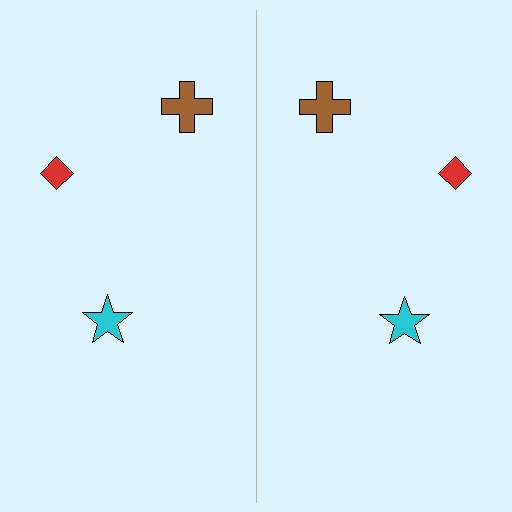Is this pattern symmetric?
Yes, this pattern has bilateral (reflection) symmetry.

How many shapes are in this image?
There are 6 shapes in this image.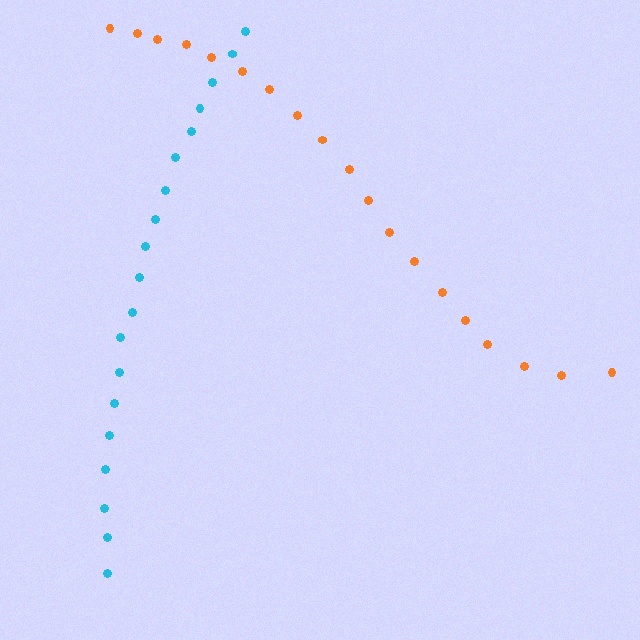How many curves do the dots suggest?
There are 2 distinct paths.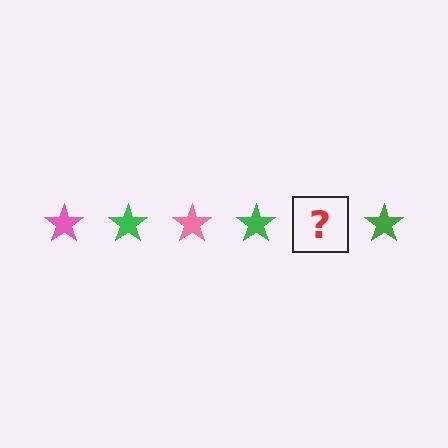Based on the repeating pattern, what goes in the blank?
The blank should be a pink star.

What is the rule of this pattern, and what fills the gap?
The rule is that the pattern cycles through pink, green stars. The gap should be filled with a pink star.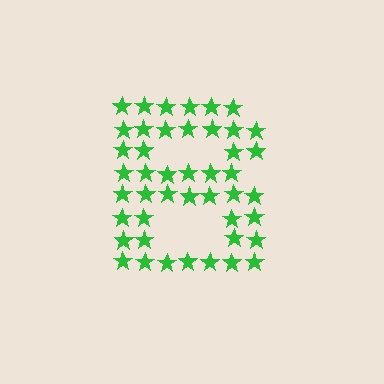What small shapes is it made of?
It is made of small stars.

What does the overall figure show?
The overall figure shows the letter B.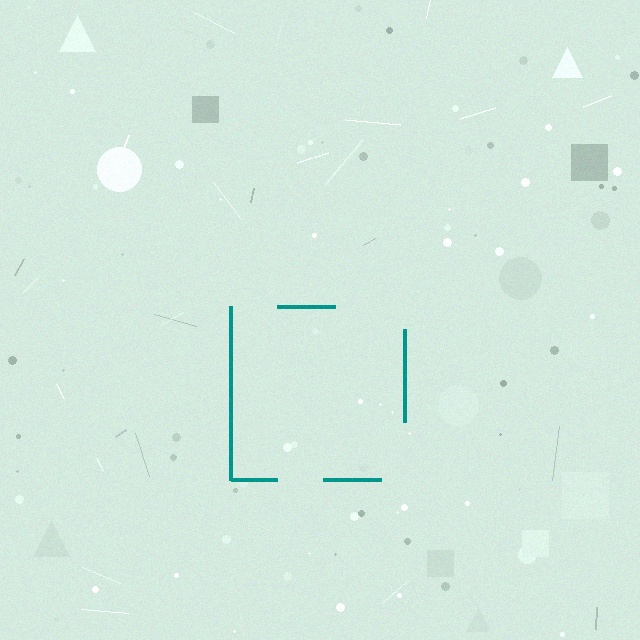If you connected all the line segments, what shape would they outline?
They would outline a square.